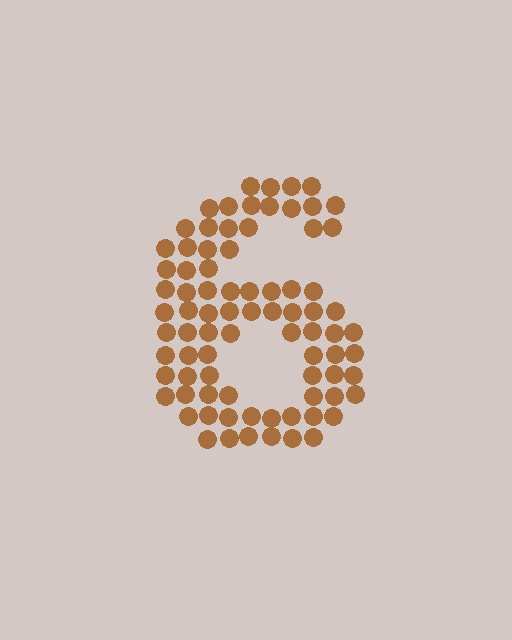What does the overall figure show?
The overall figure shows the digit 6.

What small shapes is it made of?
It is made of small circles.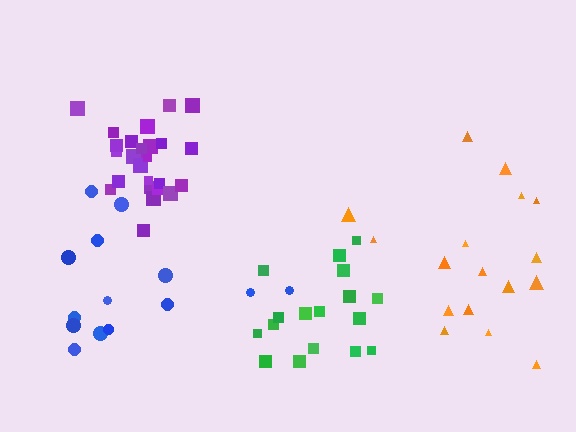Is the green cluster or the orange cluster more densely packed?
Green.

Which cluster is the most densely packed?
Purple.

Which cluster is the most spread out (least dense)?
Orange.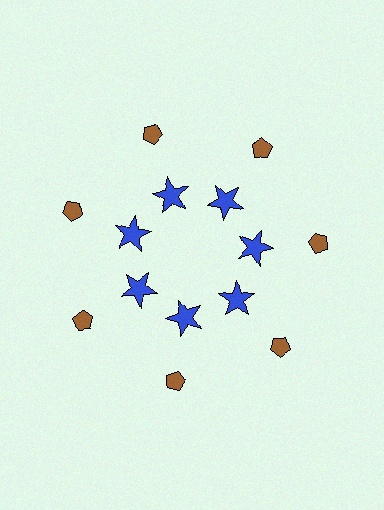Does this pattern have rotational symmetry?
Yes, this pattern has 7-fold rotational symmetry. It looks the same after rotating 51 degrees around the center.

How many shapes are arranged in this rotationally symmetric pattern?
There are 14 shapes, arranged in 7 groups of 2.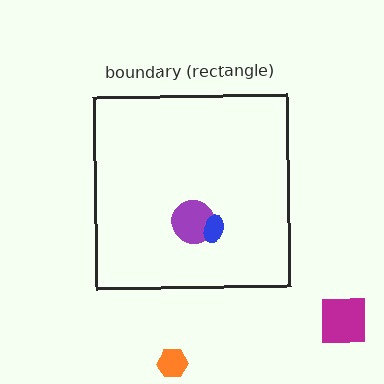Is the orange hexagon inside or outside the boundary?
Outside.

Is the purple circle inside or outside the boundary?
Inside.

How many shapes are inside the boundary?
2 inside, 2 outside.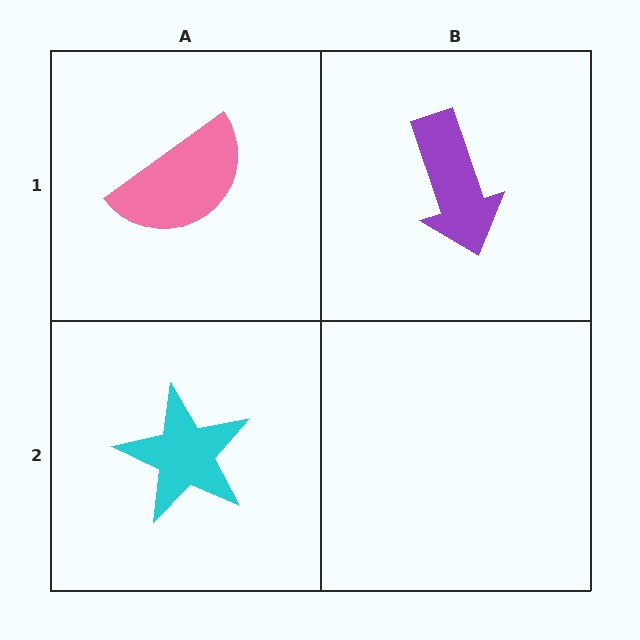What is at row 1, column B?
A purple arrow.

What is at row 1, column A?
A pink semicircle.